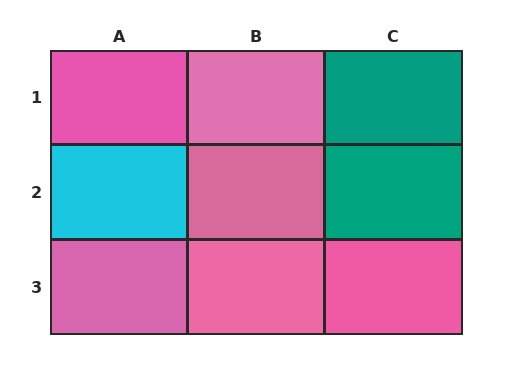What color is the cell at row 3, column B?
Pink.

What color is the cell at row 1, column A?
Pink.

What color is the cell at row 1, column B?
Pink.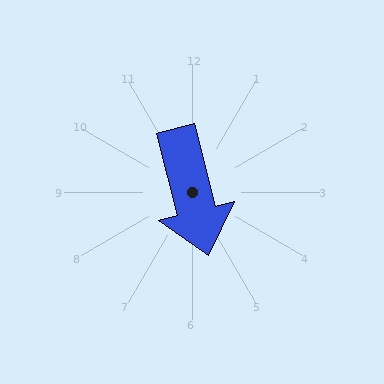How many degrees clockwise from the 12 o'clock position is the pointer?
Approximately 166 degrees.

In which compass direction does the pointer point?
South.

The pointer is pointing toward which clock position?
Roughly 6 o'clock.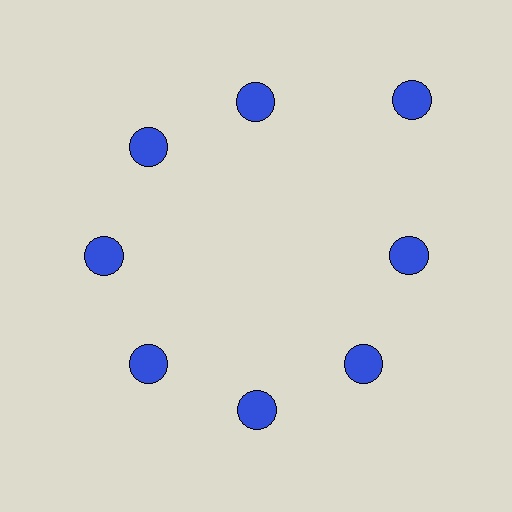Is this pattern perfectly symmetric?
No. The 8 blue circles are arranged in a ring, but one element near the 2 o'clock position is pushed outward from the center, breaking the 8-fold rotational symmetry.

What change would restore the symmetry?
The symmetry would be restored by moving it inward, back onto the ring so that all 8 circles sit at equal angles and equal distance from the center.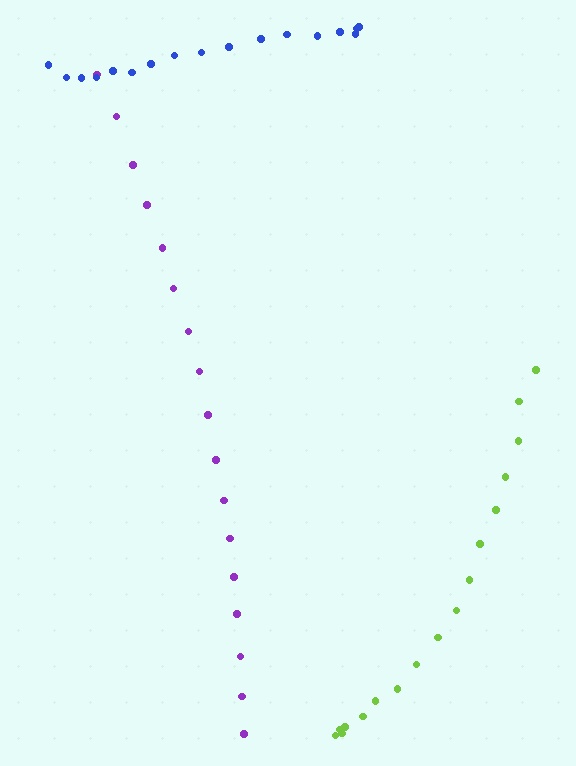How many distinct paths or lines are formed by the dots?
There are 3 distinct paths.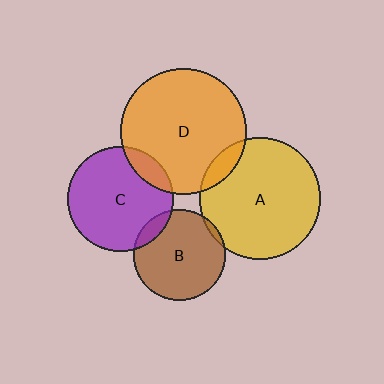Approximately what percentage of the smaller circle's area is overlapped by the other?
Approximately 10%.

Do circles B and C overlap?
Yes.